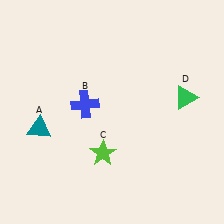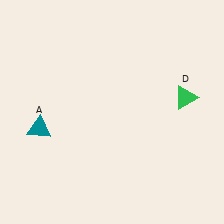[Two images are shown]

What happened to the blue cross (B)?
The blue cross (B) was removed in Image 2. It was in the top-left area of Image 1.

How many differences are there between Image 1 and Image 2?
There are 2 differences between the two images.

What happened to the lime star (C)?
The lime star (C) was removed in Image 2. It was in the bottom-left area of Image 1.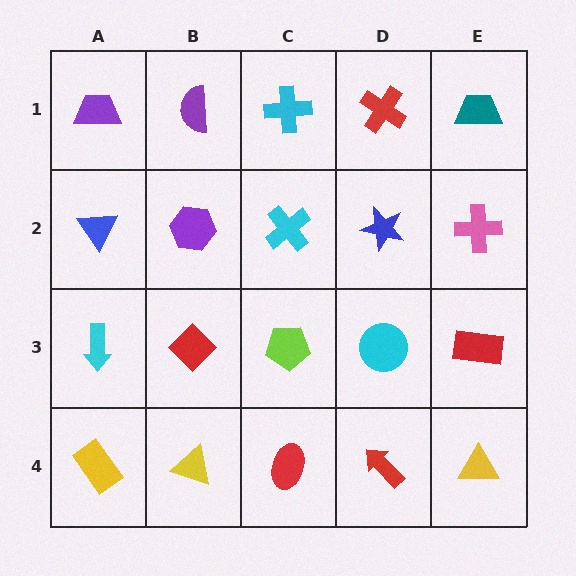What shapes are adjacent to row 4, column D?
A cyan circle (row 3, column D), a red ellipse (row 4, column C), a yellow triangle (row 4, column E).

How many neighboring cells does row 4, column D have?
3.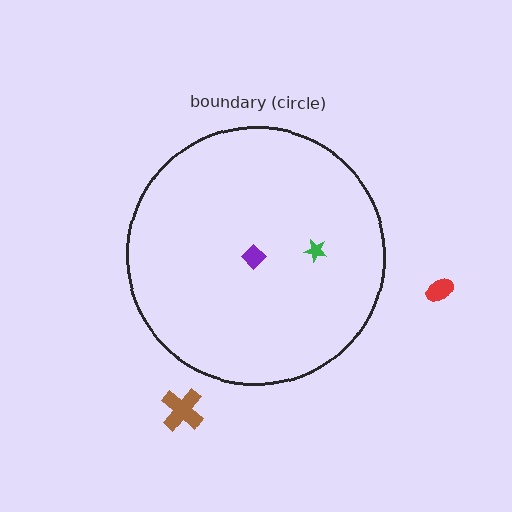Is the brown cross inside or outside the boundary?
Outside.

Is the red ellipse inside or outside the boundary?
Outside.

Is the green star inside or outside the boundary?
Inside.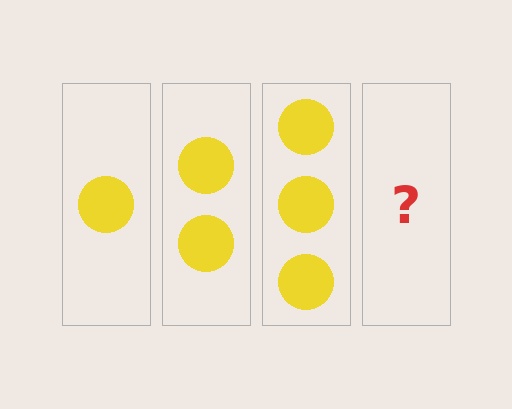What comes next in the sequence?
The next element should be 4 circles.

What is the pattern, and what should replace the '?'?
The pattern is that each step adds one more circle. The '?' should be 4 circles.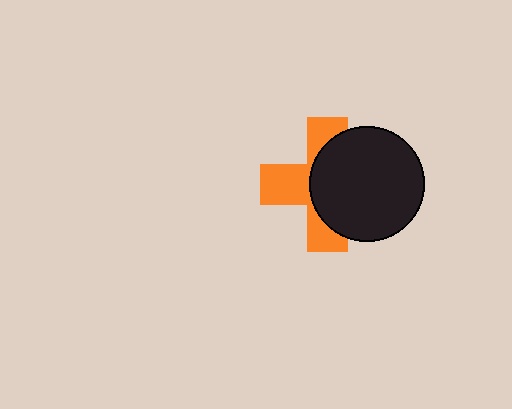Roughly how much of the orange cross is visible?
About half of it is visible (roughly 46%).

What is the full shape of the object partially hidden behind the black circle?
The partially hidden object is an orange cross.